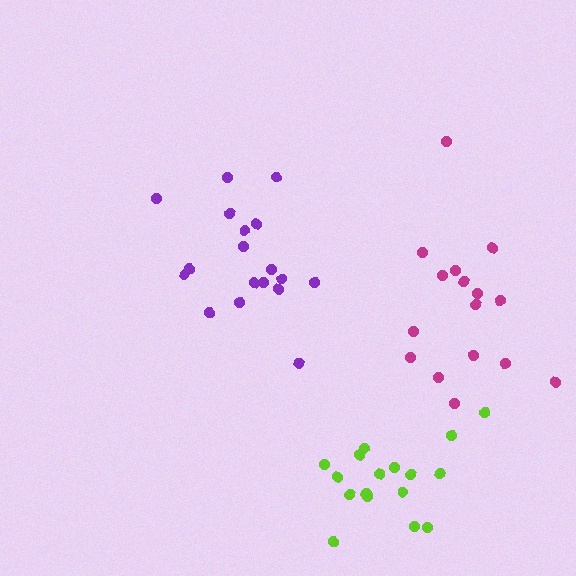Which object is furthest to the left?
The purple cluster is leftmost.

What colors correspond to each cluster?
The clusters are colored: lime, purple, magenta.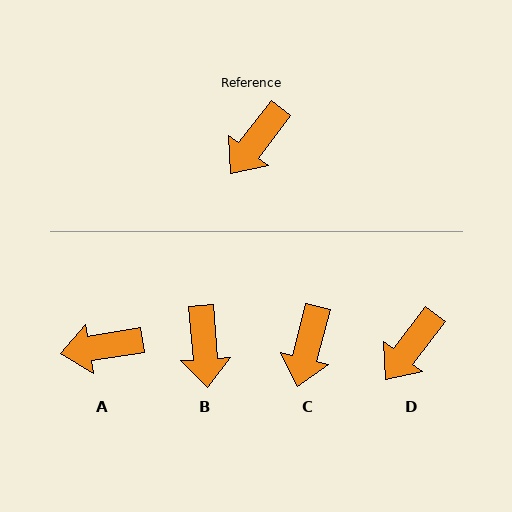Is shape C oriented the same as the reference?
No, it is off by about 23 degrees.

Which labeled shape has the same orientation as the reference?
D.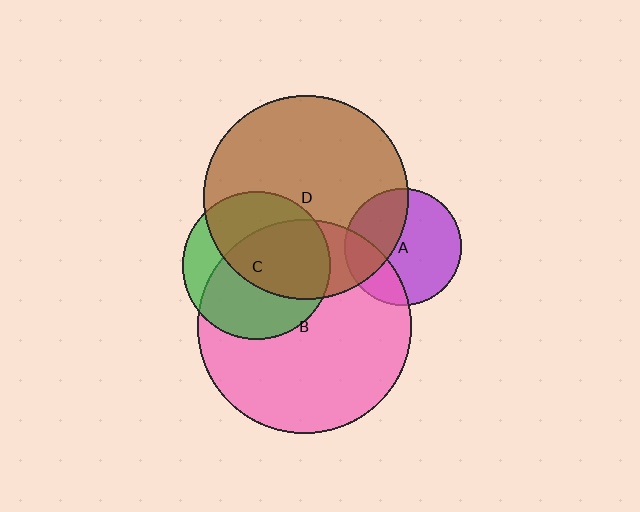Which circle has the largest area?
Circle B (pink).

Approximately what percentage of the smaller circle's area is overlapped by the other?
Approximately 35%.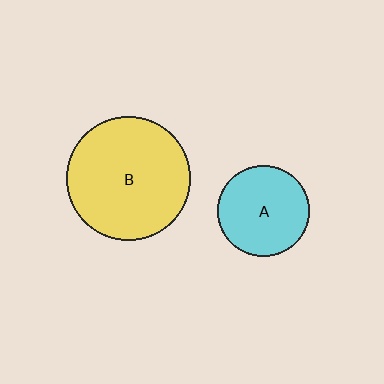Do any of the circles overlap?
No, none of the circles overlap.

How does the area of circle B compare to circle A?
Approximately 1.9 times.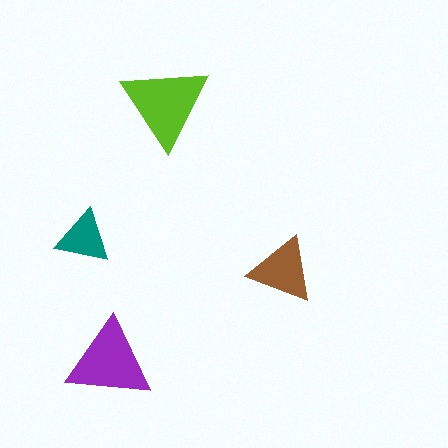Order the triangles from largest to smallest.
the lime one, the purple one, the brown one, the teal one.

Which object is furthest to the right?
The brown triangle is rightmost.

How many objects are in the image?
There are 4 objects in the image.